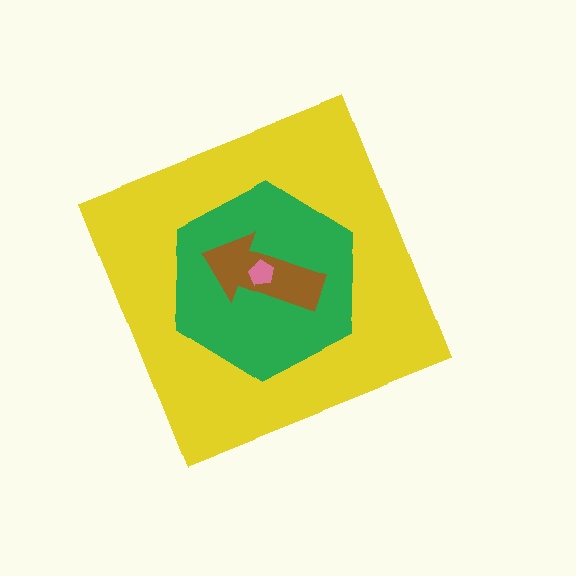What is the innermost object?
The pink pentagon.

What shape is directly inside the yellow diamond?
The green hexagon.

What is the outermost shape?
The yellow diamond.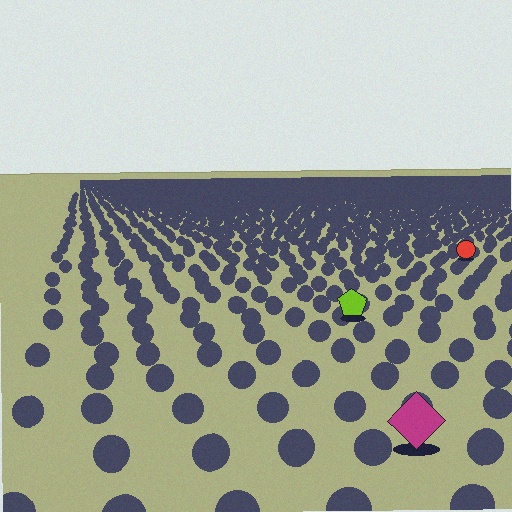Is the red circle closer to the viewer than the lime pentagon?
No. The lime pentagon is closer — you can tell from the texture gradient: the ground texture is coarser near it.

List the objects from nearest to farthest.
From nearest to farthest: the magenta diamond, the lime pentagon, the red circle.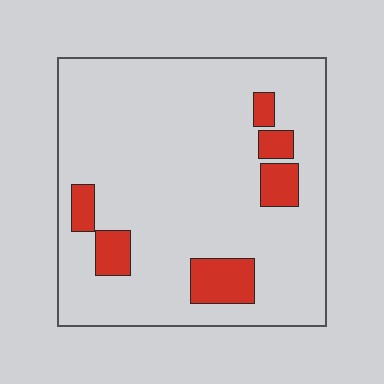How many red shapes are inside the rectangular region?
6.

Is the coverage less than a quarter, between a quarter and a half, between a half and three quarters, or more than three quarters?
Less than a quarter.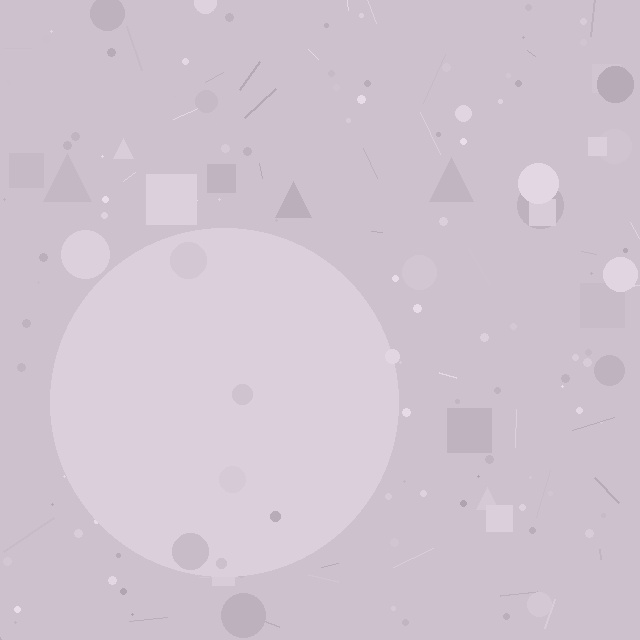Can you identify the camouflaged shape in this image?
The camouflaged shape is a circle.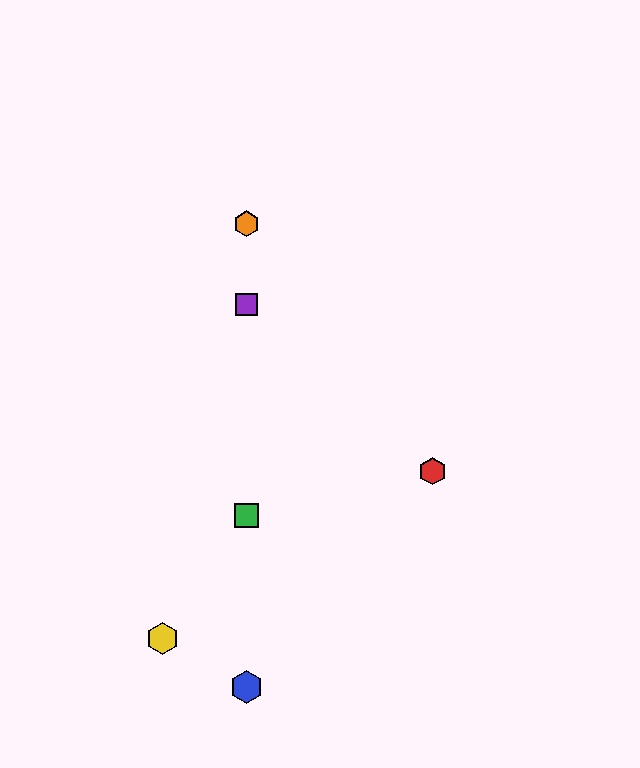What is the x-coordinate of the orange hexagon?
The orange hexagon is at x≈247.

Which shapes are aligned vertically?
The blue hexagon, the green square, the purple square, the orange hexagon are aligned vertically.